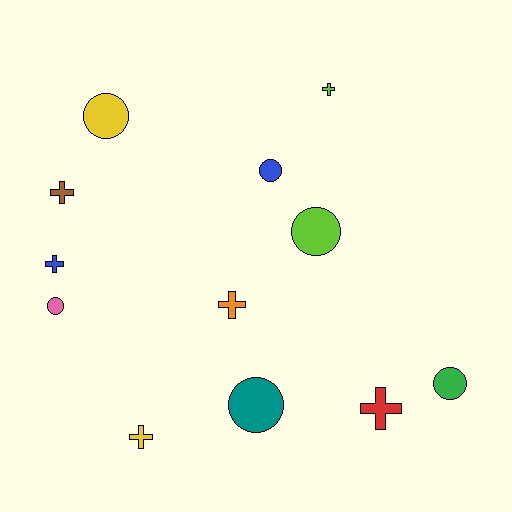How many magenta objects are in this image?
There are no magenta objects.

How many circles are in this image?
There are 6 circles.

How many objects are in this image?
There are 12 objects.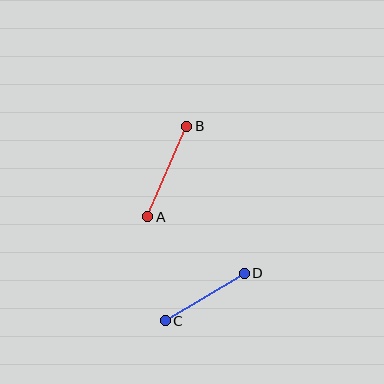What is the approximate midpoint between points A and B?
The midpoint is at approximately (167, 172) pixels.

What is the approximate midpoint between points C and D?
The midpoint is at approximately (205, 297) pixels.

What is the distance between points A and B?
The distance is approximately 98 pixels.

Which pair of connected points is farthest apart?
Points A and B are farthest apart.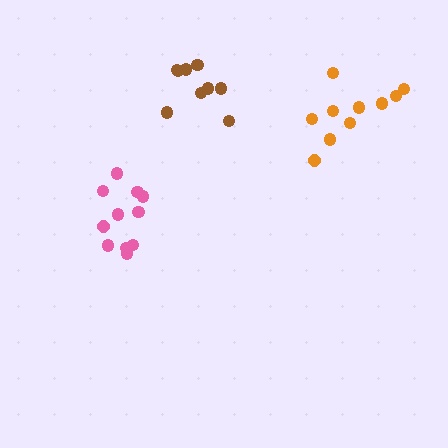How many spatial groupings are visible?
There are 3 spatial groupings.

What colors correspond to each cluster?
The clusters are colored: brown, pink, orange.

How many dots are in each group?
Group 1: 9 dots, Group 2: 12 dots, Group 3: 10 dots (31 total).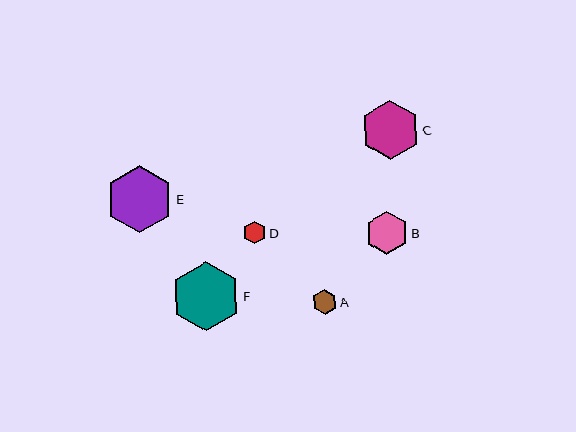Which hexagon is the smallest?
Hexagon D is the smallest with a size of approximately 23 pixels.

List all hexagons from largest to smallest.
From largest to smallest: F, E, C, B, A, D.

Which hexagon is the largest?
Hexagon F is the largest with a size of approximately 70 pixels.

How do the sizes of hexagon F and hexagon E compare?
Hexagon F and hexagon E are approximately the same size.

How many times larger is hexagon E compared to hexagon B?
Hexagon E is approximately 1.6 times the size of hexagon B.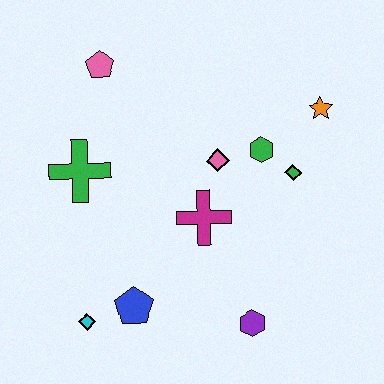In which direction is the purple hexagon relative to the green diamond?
The purple hexagon is below the green diamond.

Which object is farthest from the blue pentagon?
The orange star is farthest from the blue pentagon.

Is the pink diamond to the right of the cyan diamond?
Yes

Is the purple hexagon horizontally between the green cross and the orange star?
Yes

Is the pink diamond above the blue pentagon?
Yes